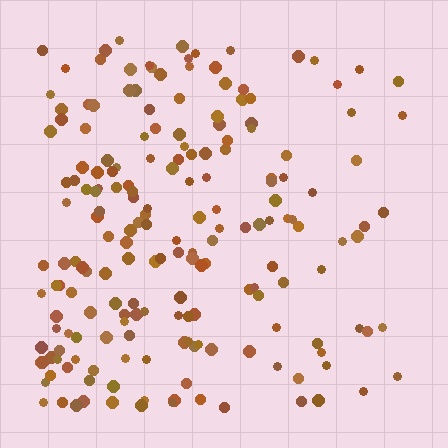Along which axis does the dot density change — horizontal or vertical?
Horizontal.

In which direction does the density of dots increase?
From right to left, with the left side densest.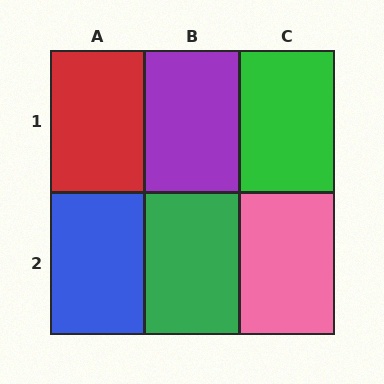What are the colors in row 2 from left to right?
Blue, green, pink.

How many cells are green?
2 cells are green.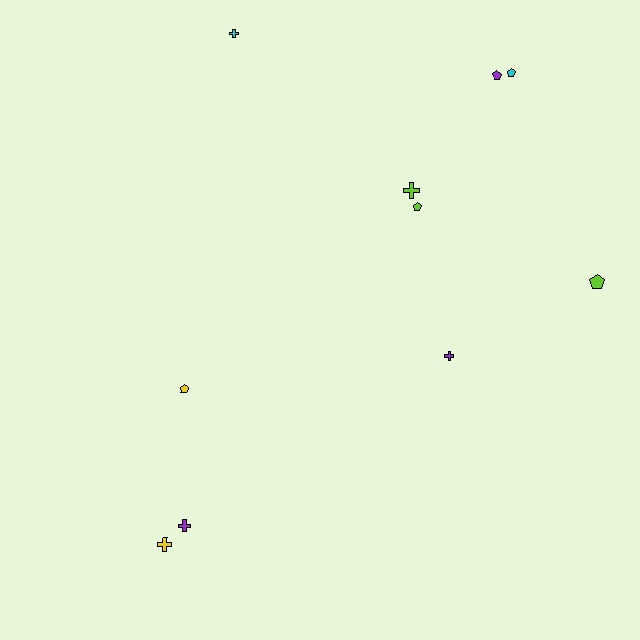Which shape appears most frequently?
Pentagon, with 5 objects.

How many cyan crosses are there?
There is 1 cyan cross.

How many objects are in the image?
There are 10 objects.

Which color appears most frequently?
Purple, with 3 objects.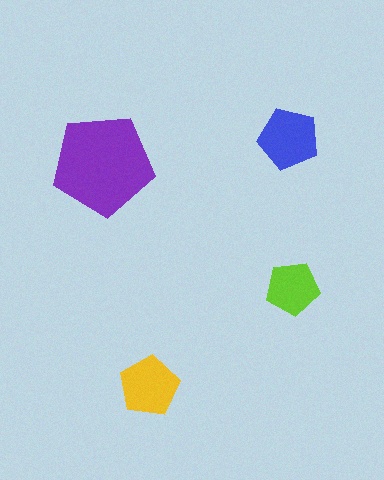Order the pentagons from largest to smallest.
the purple one, the blue one, the yellow one, the lime one.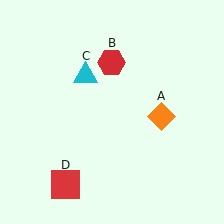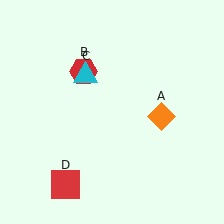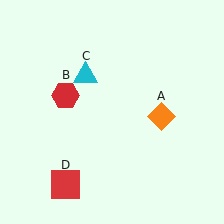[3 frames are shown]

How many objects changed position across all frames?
1 object changed position: red hexagon (object B).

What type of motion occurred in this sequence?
The red hexagon (object B) rotated counterclockwise around the center of the scene.